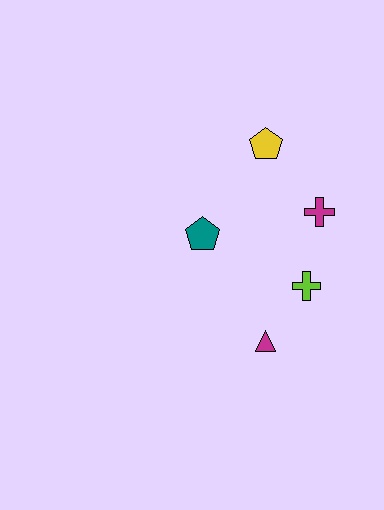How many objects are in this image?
There are 5 objects.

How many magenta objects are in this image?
There are 2 magenta objects.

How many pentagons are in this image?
There are 2 pentagons.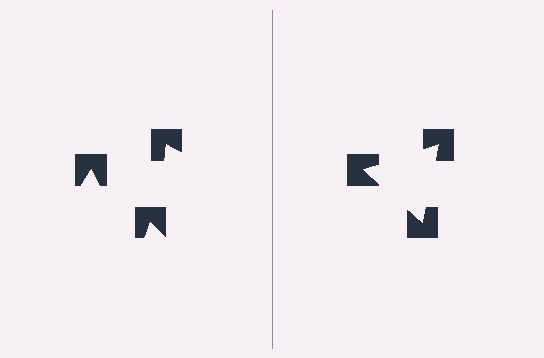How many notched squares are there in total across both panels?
6 — 3 on each side.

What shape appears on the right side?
An illusory triangle.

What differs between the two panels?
The notched squares are positioned identically on both sides; only the wedge orientations differ. On the right they align to a triangle; on the left they are misaligned.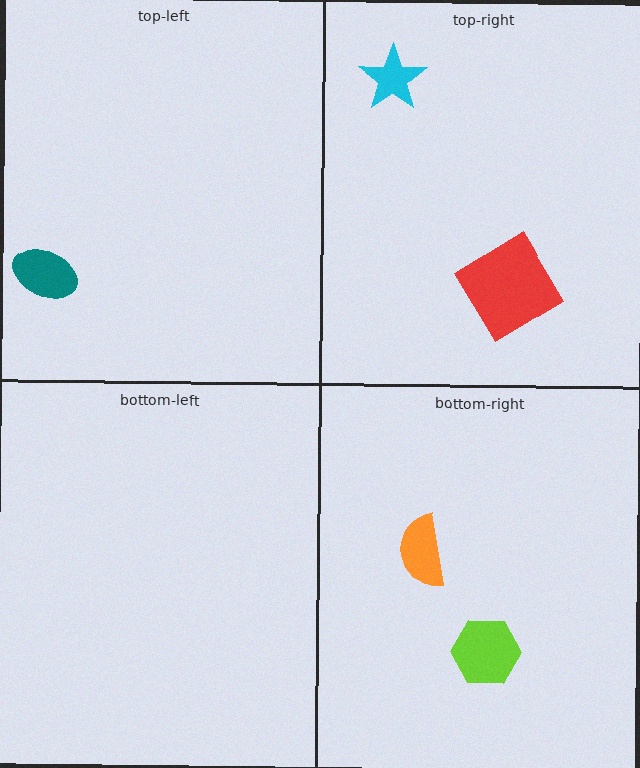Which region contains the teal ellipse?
The top-left region.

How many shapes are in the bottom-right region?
2.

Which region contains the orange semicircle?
The bottom-right region.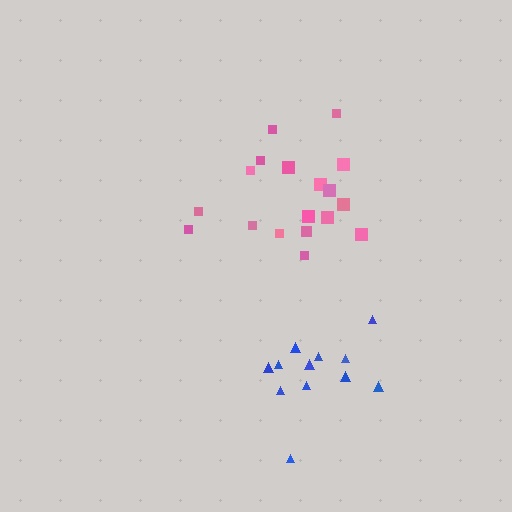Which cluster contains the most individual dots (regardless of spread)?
Pink (18).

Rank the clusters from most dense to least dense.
pink, blue.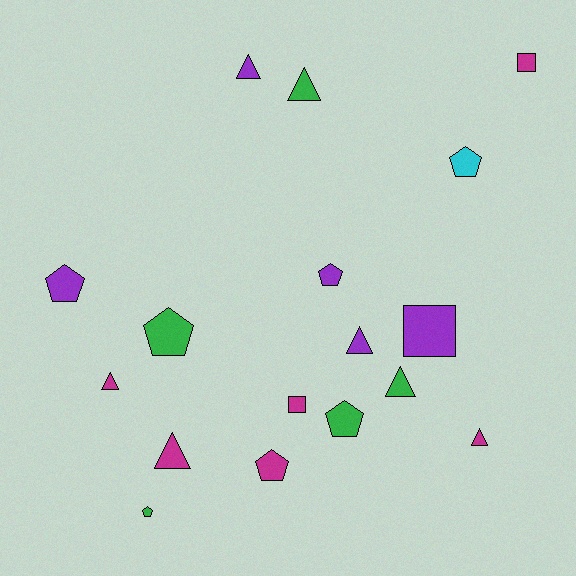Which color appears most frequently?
Magenta, with 6 objects.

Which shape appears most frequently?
Pentagon, with 7 objects.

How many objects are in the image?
There are 17 objects.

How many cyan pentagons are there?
There is 1 cyan pentagon.